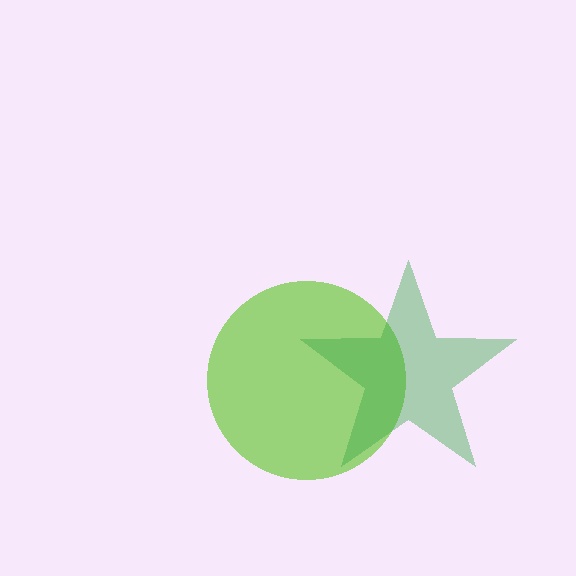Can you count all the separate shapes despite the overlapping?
Yes, there are 2 separate shapes.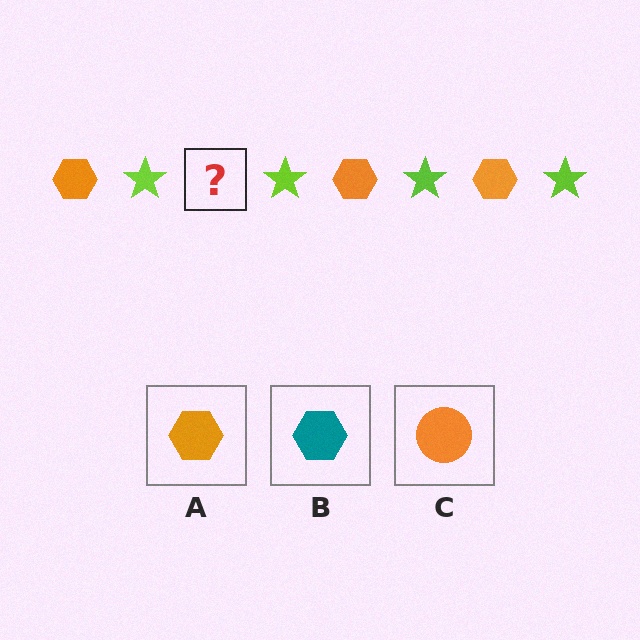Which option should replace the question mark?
Option A.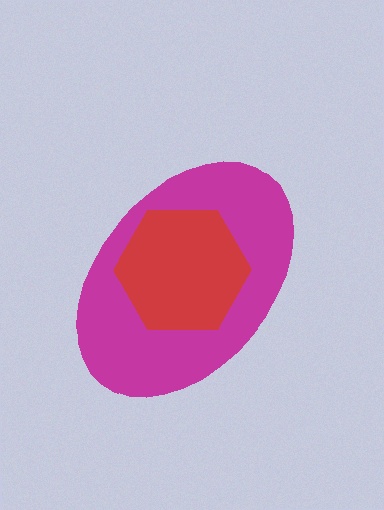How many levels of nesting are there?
2.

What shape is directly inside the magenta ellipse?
The red hexagon.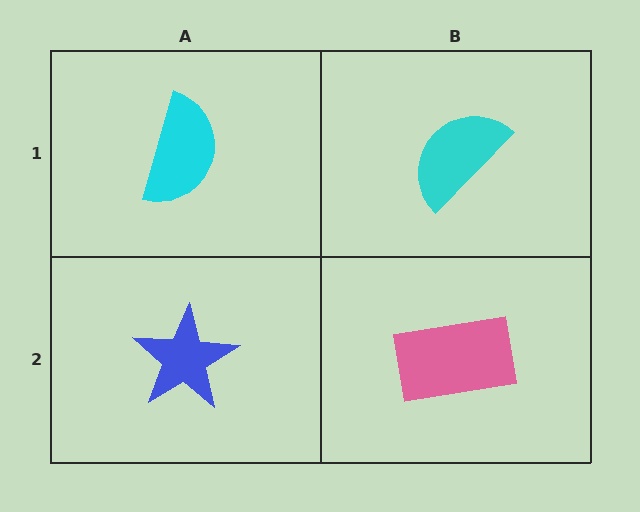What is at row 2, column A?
A blue star.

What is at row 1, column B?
A cyan semicircle.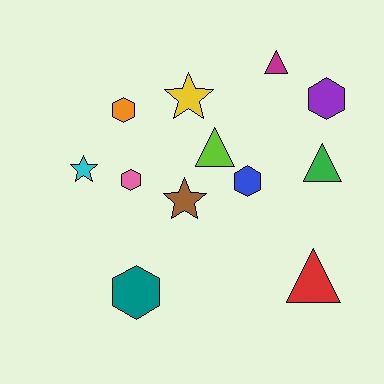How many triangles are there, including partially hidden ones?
There are 4 triangles.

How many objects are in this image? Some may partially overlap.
There are 12 objects.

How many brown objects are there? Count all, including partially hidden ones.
There is 1 brown object.